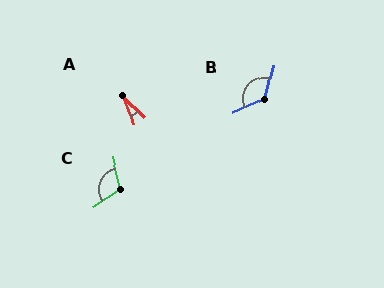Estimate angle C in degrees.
Approximately 112 degrees.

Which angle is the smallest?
A, at approximately 23 degrees.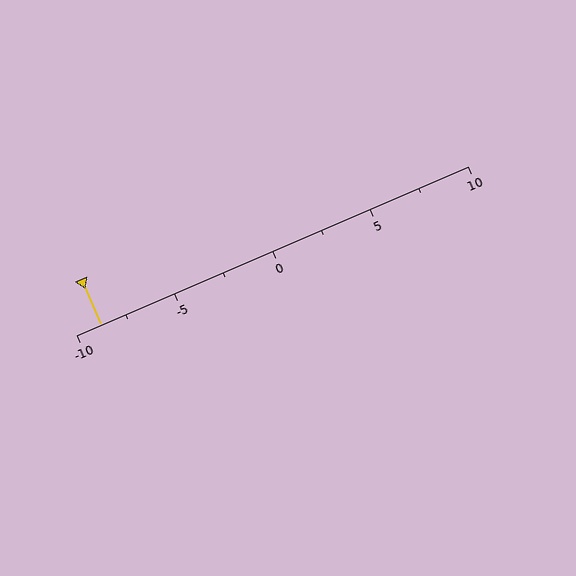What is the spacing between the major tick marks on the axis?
The major ticks are spaced 5 apart.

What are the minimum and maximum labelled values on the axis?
The axis runs from -10 to 10.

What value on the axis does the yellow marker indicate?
The marker indicates approximately -8.8.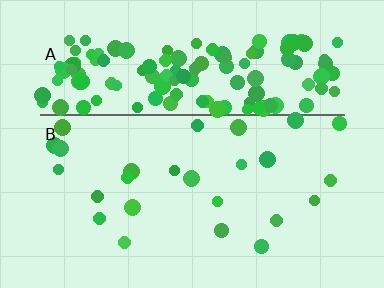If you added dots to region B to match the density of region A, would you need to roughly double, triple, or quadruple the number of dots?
Approximately quadruple.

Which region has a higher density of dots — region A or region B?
A (the top).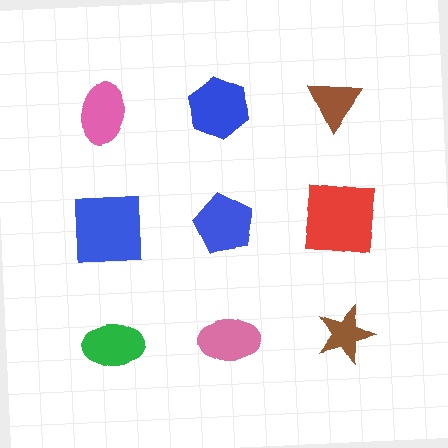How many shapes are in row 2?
3 shapes.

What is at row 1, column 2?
A blue hexagon.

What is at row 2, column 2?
A blue pentagon.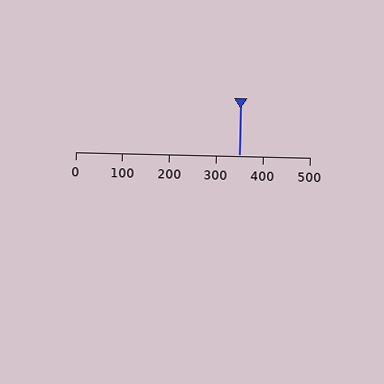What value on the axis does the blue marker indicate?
The marker indicates approximately 350.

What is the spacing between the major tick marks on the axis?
The major ticks are spaced 100 apart.